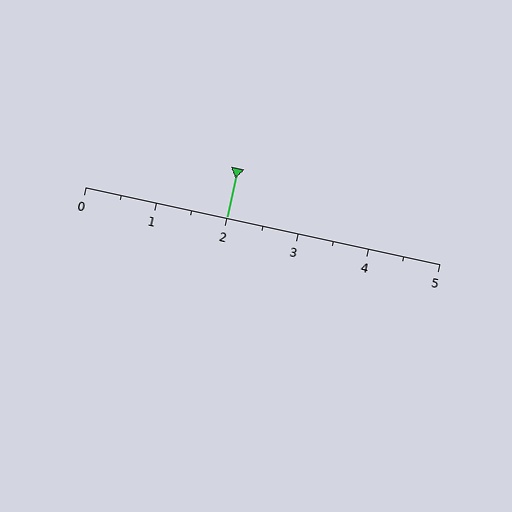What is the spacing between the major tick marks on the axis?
The major ticks are spaced 1 apart.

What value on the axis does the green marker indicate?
The marker indicates approximately 2.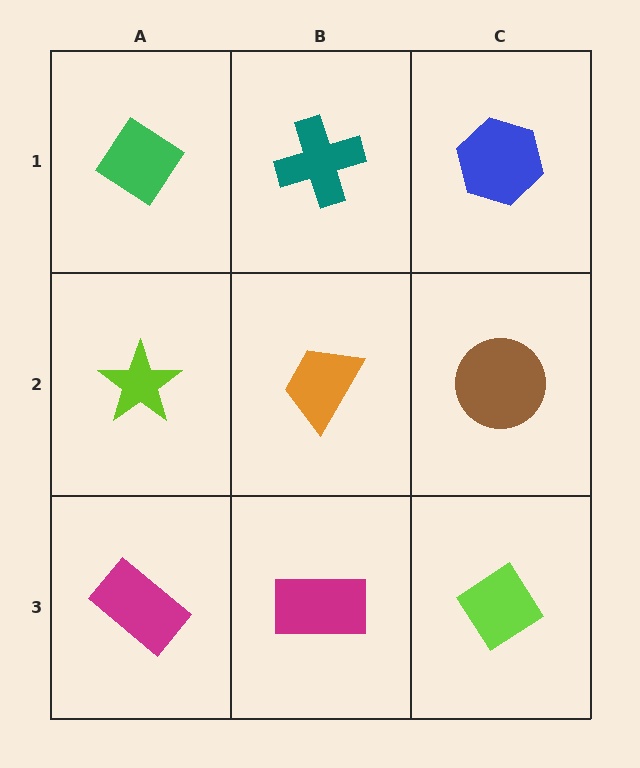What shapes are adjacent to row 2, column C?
A blue hexagon (row 1, column C), a lime diamond (row 3, column C), an orange trapezoid (row 2, column B).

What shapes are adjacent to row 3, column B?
An orange trapezoid (row 2, column B), a magenta rectangle (row 3, column A), a lime diamond (row 3, column C).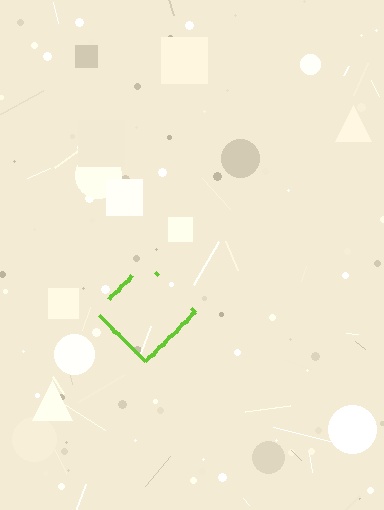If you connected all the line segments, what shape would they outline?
They would outline a diamond.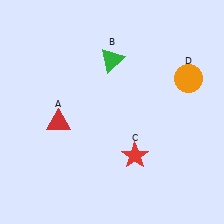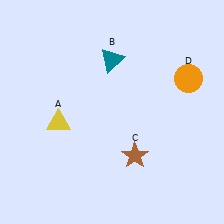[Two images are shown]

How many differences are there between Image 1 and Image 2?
There are 3 differences between the two images.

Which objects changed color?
A changed from red to yellow. B changed from green to teal. C changed from red to brown.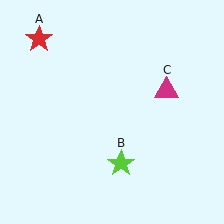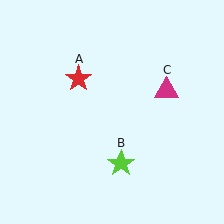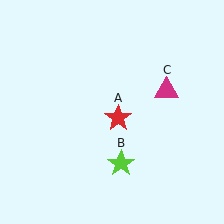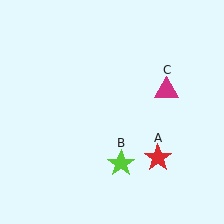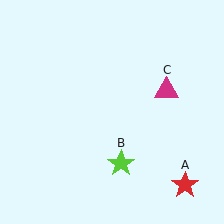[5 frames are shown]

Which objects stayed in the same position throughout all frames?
Lime star (object B) and magenta triangle (object C) remained stationary.